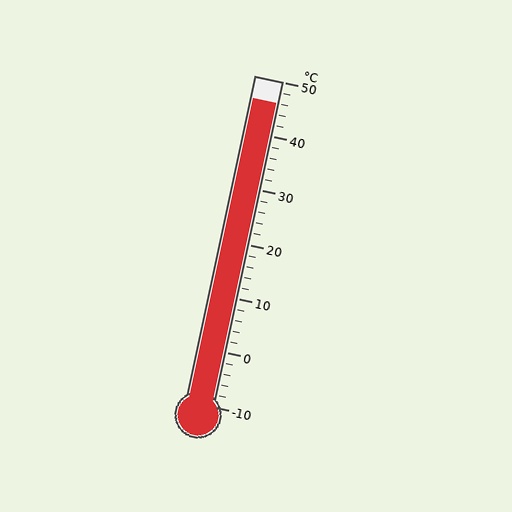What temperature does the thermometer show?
The thermometer shows approximately 46°C.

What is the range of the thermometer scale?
The thermometer scale ranges from -10°C to 50°C.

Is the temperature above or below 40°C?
The temperature is above 40°C.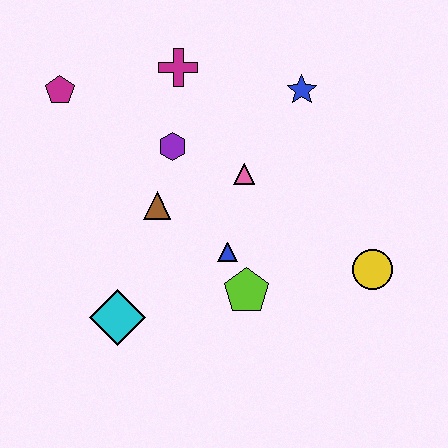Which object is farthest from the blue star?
The cyan diamond is farthest from the blue star.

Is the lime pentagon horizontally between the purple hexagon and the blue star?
Yes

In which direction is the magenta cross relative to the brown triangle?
The magenta cross is above the brown triangle.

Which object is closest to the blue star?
The pink triangle is closest to the blue star.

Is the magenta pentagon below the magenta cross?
Yes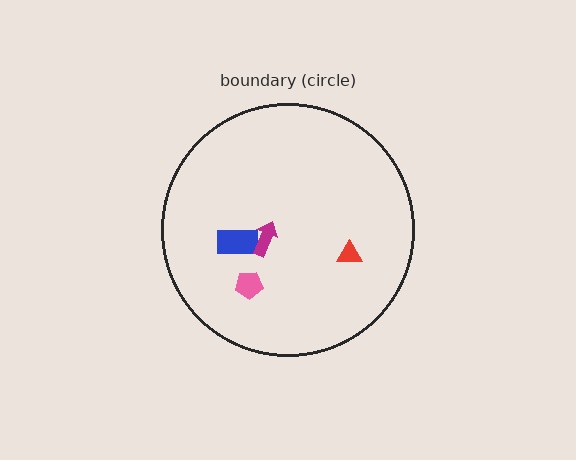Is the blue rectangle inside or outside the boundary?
Inside.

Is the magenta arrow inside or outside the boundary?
Inside.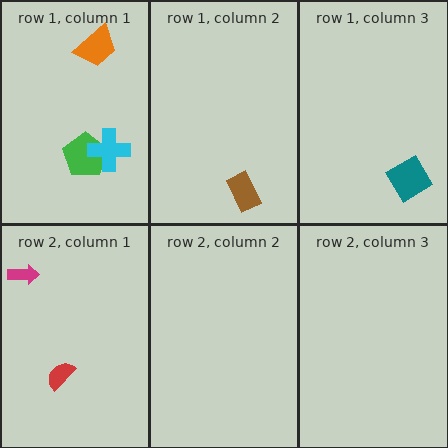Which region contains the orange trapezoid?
The row 1, column 1 region.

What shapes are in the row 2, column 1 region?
The magenta arrow, the red semicircle.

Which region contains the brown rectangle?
The row 1, column 2 region.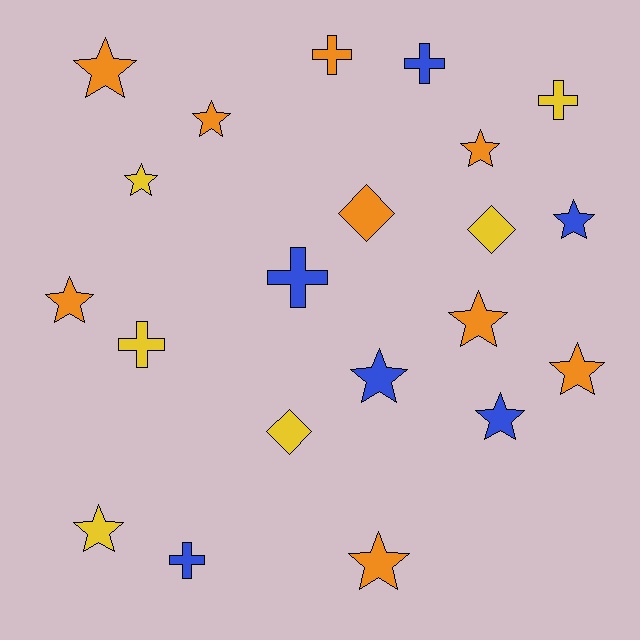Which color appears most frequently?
Orange, with 9 objects.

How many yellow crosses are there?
There are 2 yellow crosses.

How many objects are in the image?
There are 21 objects.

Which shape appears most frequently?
Star, with 12 objects.